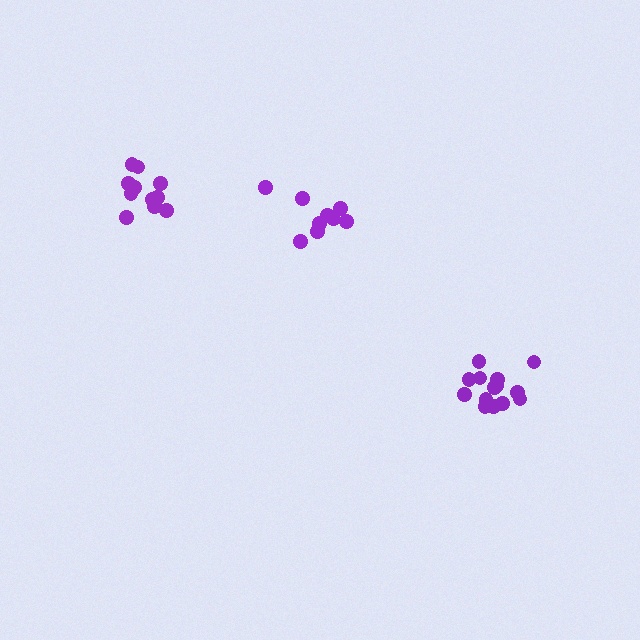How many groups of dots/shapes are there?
There are 3 groups.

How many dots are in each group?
Group 1: 11 dots, Group 2: 9 dots, Group 3: 14 dots (34 total).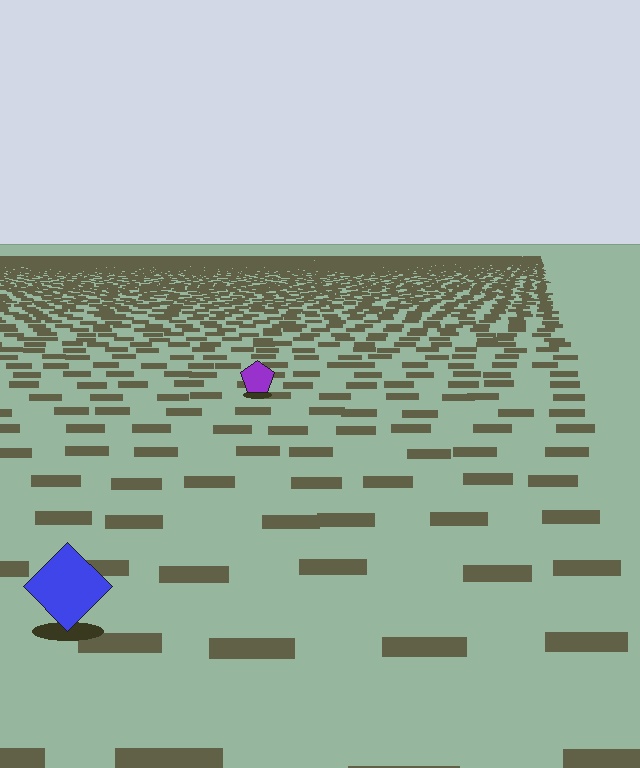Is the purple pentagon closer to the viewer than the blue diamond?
No. The blue diamond is closer — you can tell from the texture gradient: the ground texture is coarser near it.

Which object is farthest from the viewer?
The purple pentagon is farthest from the viewer. It appears smaller and the ground texture around it is denser.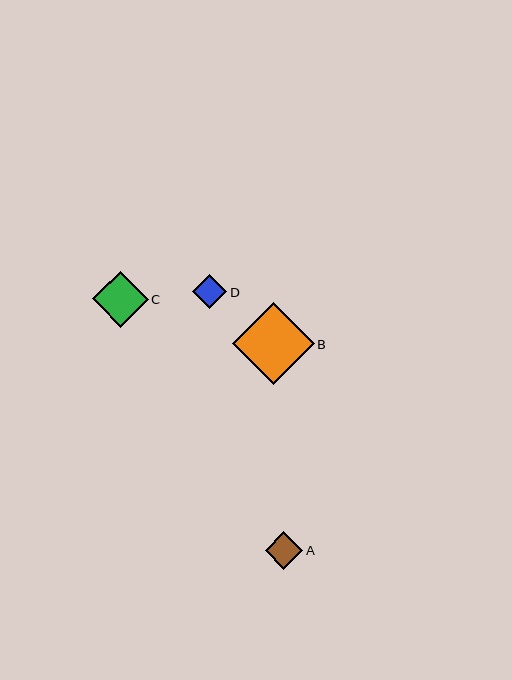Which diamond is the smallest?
Diamond D is the smallest with a size of approximately 34 pixels.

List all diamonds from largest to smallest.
From largest to smallest: B, C, A, D.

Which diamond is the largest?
Diamond B is the largest with a size of approximately 82 pixels.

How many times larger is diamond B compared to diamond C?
Diamond B is approximately 1.5 times the size of diamond C.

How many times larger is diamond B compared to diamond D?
Diamond B is approximately 2.4 times the size of diamond D.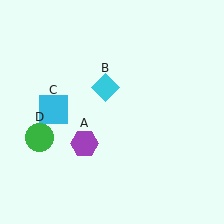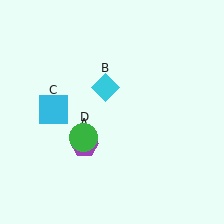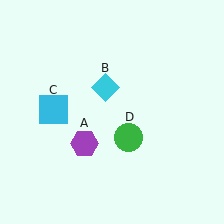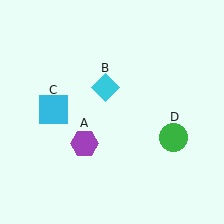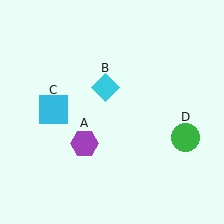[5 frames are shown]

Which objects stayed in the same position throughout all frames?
Purple hexagon (object A) and cyan diamond (object B) and cyan square (object C) remained stationary.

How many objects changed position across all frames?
1 object changed position: green circle (object D).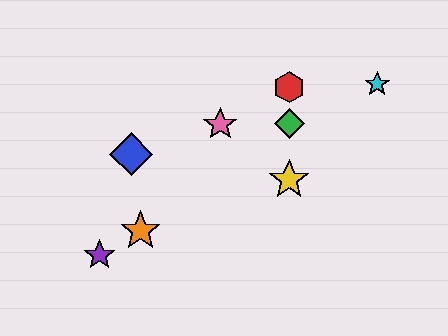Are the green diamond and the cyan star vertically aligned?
No, the green diamond is at x≈289 and the cyan star is at x≈377.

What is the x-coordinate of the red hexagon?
The red hexagon is at x≈289.